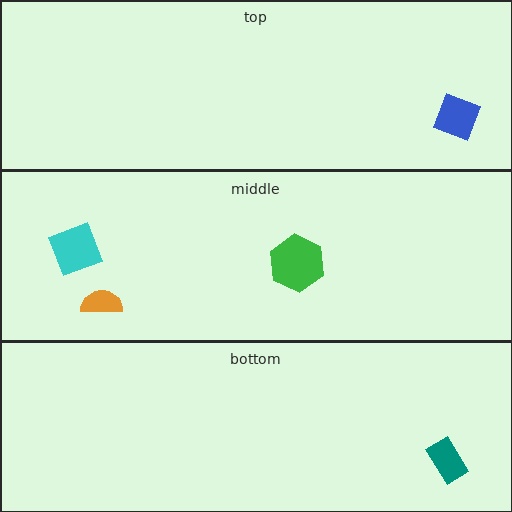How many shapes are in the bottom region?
1.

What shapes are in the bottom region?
The teal rectangle.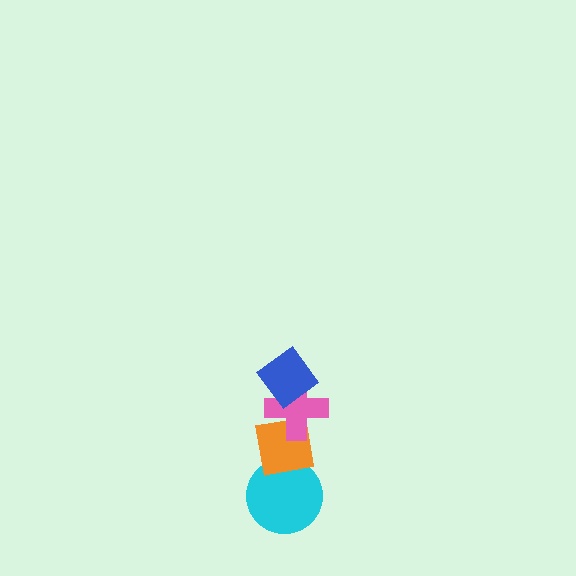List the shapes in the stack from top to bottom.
From top to bottom: the blue diamond, the pink cross, the orange square, the cyan circle.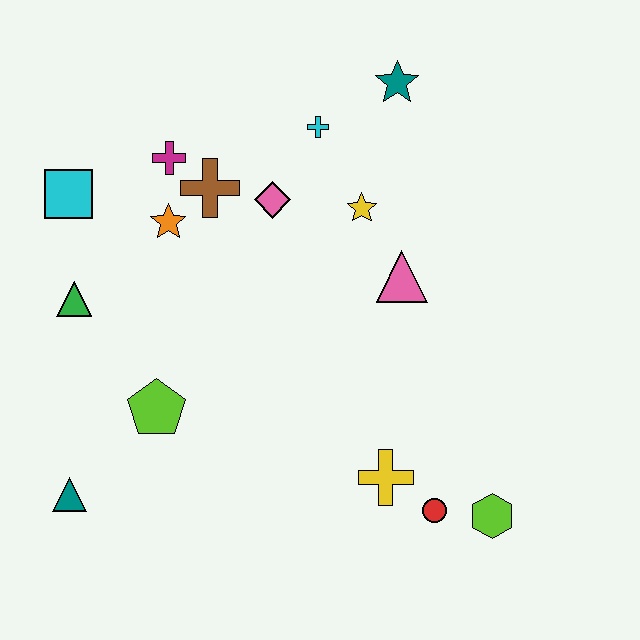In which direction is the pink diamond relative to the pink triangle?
The pink diamond is to the left of the pink triangle.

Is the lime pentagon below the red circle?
No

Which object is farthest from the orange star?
The lime hexagon is farthest from the orange star.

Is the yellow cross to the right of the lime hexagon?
No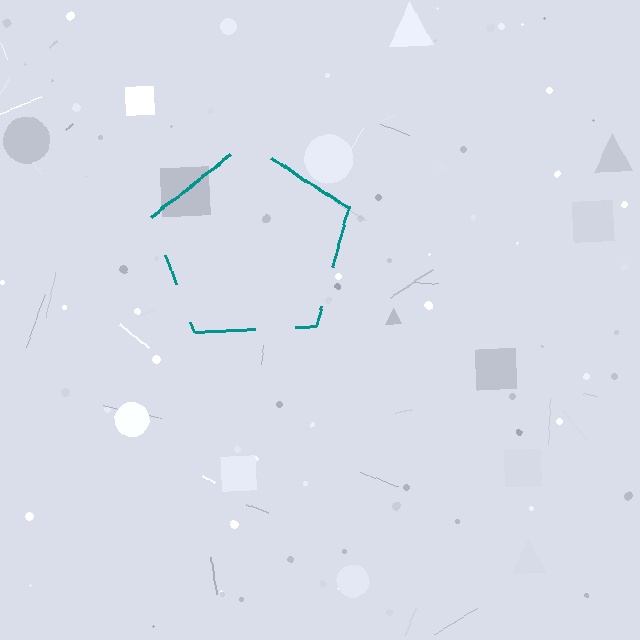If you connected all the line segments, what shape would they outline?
They would outline a pentagon.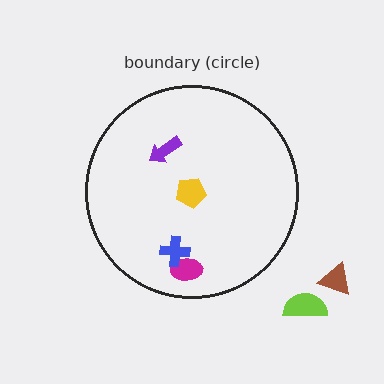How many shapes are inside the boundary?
4 inside, 2 outside.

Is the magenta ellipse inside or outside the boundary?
Inside.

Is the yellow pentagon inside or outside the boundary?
Inside.